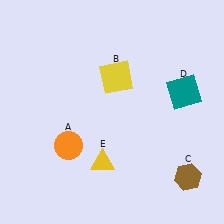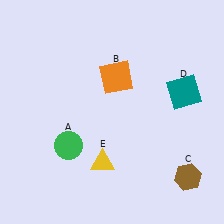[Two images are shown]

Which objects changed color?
A changed from orange to green. B changed from yellow to orange.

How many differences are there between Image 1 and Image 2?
There are 2 differences between the two images.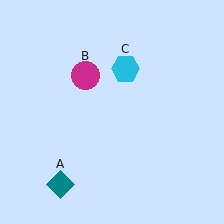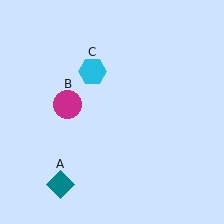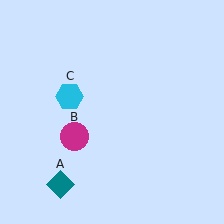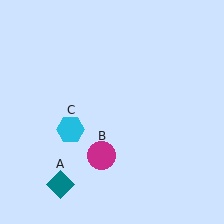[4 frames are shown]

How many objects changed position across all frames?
2 objects changed position: magenta circle (object B), cyan hexagon (object C).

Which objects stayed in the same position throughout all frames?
Teal diamond (object A) remained stationary.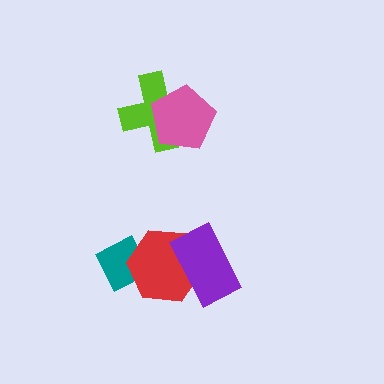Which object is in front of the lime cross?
The pink pentagon is in front of the lime cross.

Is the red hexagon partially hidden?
Yes, it is partially covered by another shape.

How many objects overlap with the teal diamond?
1 object overlaps with the teal diamond.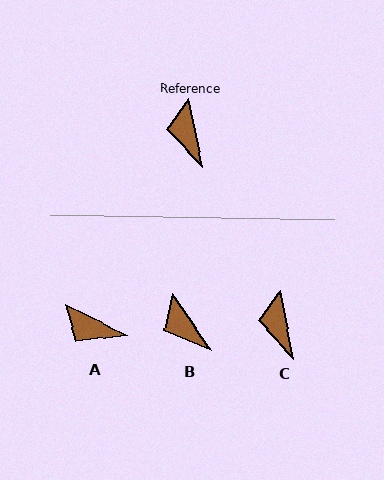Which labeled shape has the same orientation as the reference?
C.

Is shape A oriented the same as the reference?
No, it is off by about 53 degrees.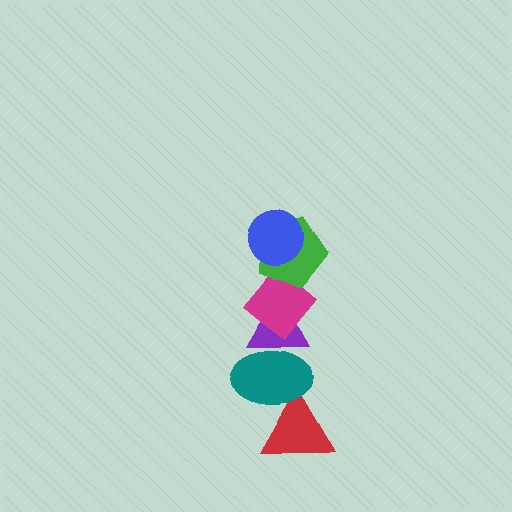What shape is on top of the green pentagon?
The blue circle is on top of the green pentagon.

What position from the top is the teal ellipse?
The teal ellipse is 5th from the top.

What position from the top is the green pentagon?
The green pentagon is 2nd from the top.